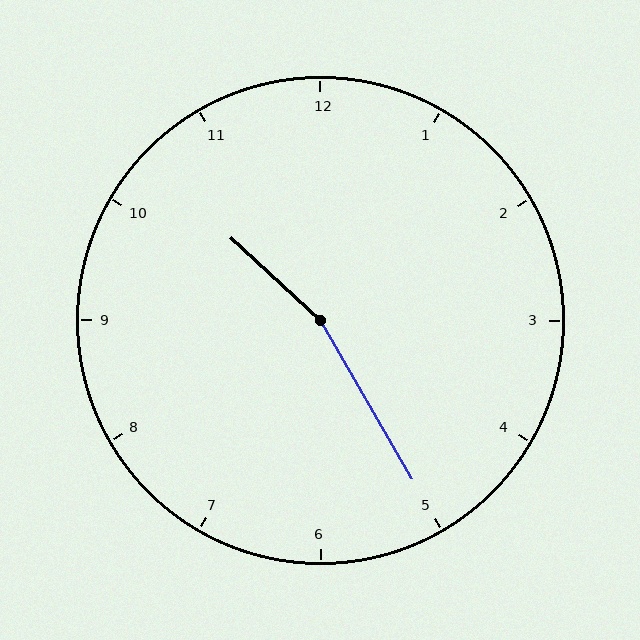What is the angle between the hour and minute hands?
Approximately 162 degrees.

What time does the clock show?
10:25.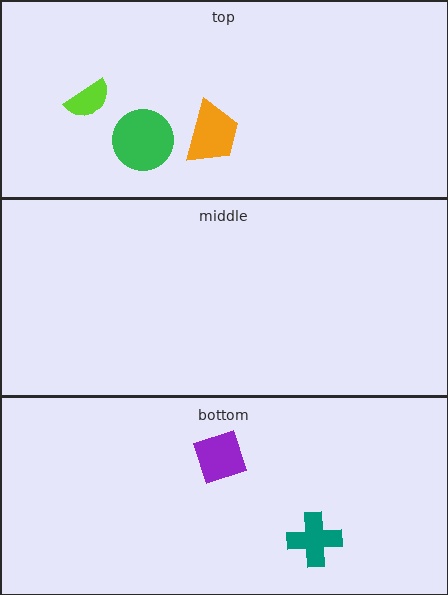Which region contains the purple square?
The bottom region.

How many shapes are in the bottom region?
2.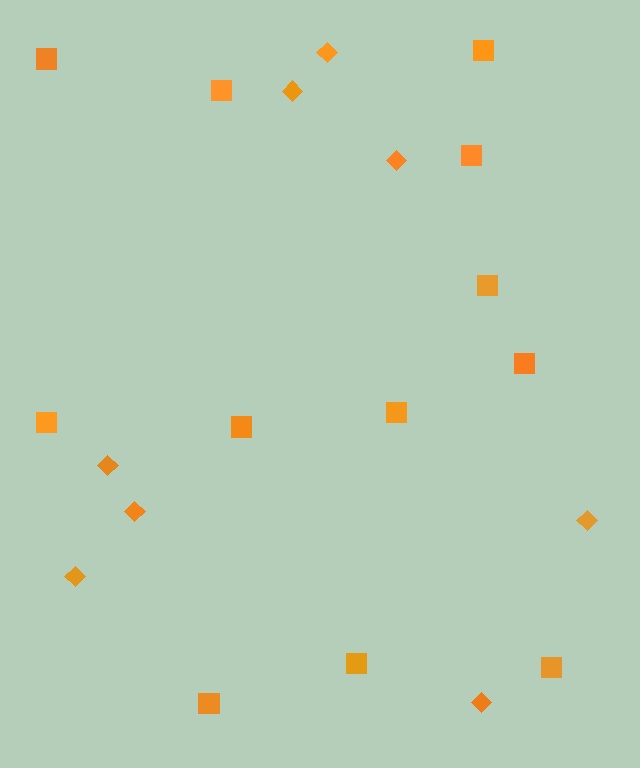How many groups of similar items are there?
There are 2 groups: one group of squares (12) and one group of diamonds (8).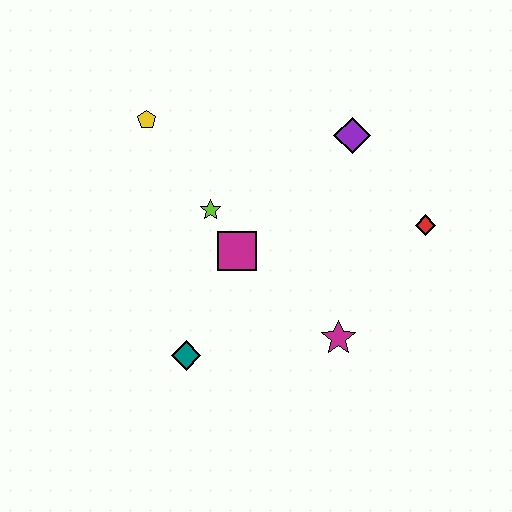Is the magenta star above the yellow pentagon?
No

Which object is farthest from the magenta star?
The yellow pentagon is farthest from the magenta star.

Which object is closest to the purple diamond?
The red diamond is closest to the purple diamond.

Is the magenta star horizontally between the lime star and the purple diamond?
Yes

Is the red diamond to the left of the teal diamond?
No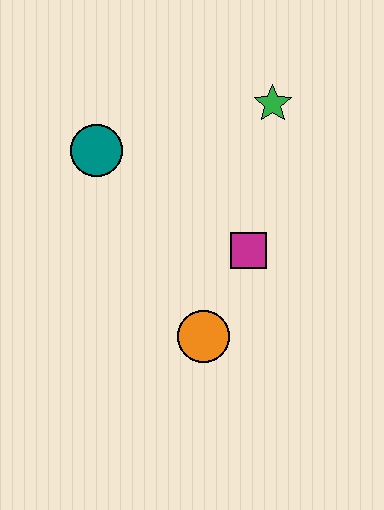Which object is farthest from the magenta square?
The teal circle is farthest from the magenta square.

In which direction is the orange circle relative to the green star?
The orange circle is below the green star.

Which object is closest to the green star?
The magenta square is closest to the green star.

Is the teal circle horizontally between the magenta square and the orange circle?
No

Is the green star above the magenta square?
Yes